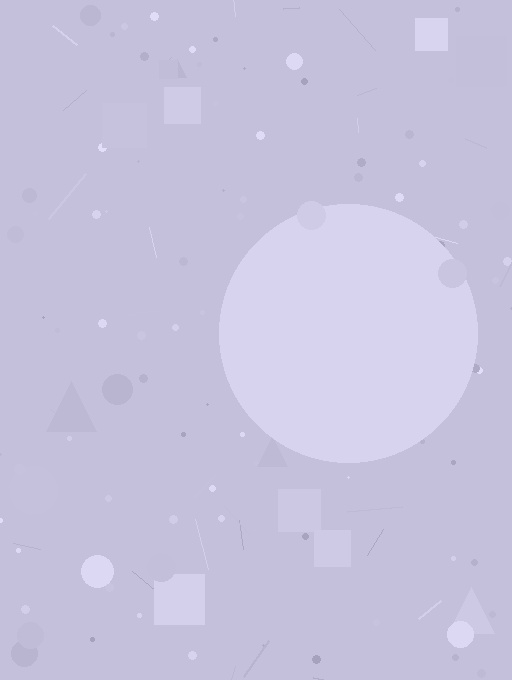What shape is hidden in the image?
A circle is hidden in the image.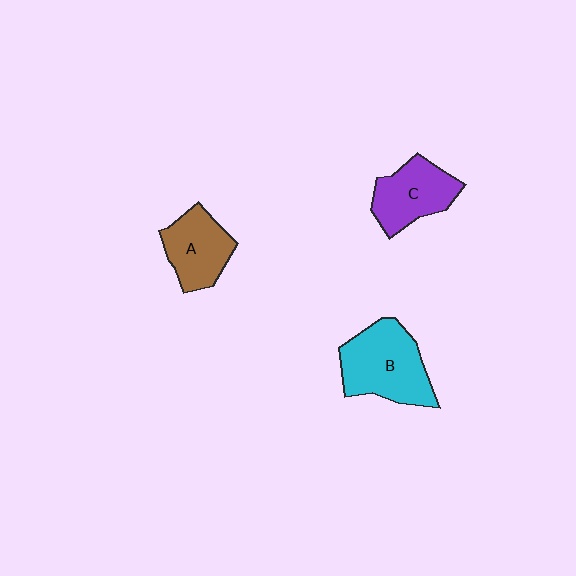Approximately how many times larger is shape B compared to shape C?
Approximately 1.3 times.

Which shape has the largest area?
Shape B (cyan).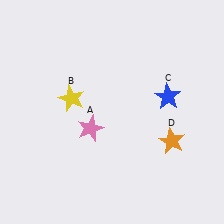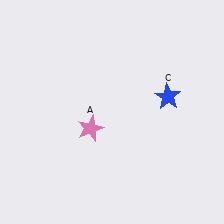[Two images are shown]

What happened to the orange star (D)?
The orange star (D) was removed in Image 2. It was in the bottom-right area of Image 1.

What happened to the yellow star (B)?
The yellow star (B) was removed in Image 2. It was in the top-left area of Image 1.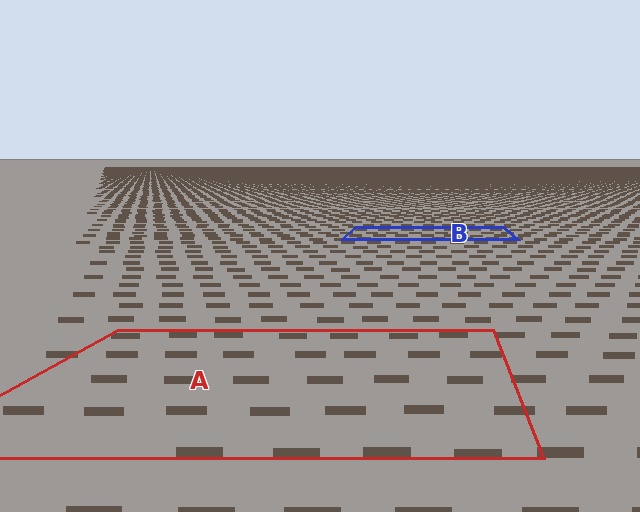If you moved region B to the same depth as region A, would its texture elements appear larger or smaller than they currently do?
They would appear larger. At a closer depth, the same texture elements are projected at a bigger on-screen size.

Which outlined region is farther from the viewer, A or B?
Region B is farther from the viewer — the texture elements inside it appear smaller and more densely packed.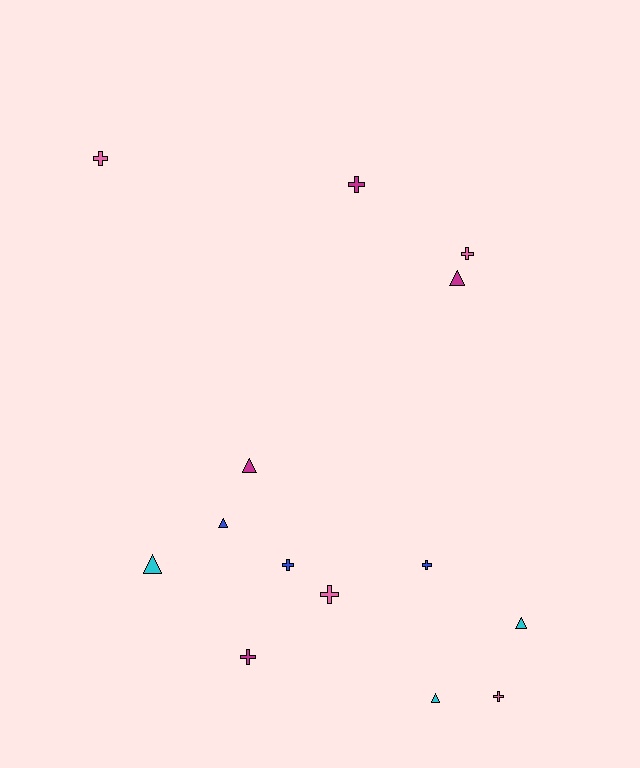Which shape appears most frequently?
Cross, with 8 objects.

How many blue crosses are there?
There are 2 blue crosses.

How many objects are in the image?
There are 14 objects.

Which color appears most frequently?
Magenta, with 4 objects.